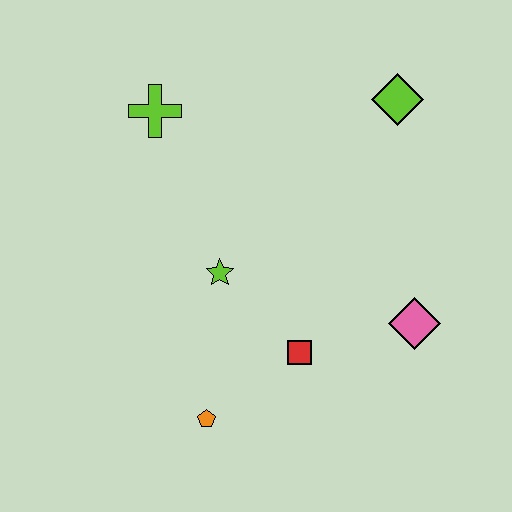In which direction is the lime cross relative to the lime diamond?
The lime cross is to the left of the lime diamond.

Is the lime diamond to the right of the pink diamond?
No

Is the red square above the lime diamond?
No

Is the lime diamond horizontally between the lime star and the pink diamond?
Yes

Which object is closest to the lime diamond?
The pink diamond is closest to the lime diamond.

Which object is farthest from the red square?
The lime cross is farthest from the red square.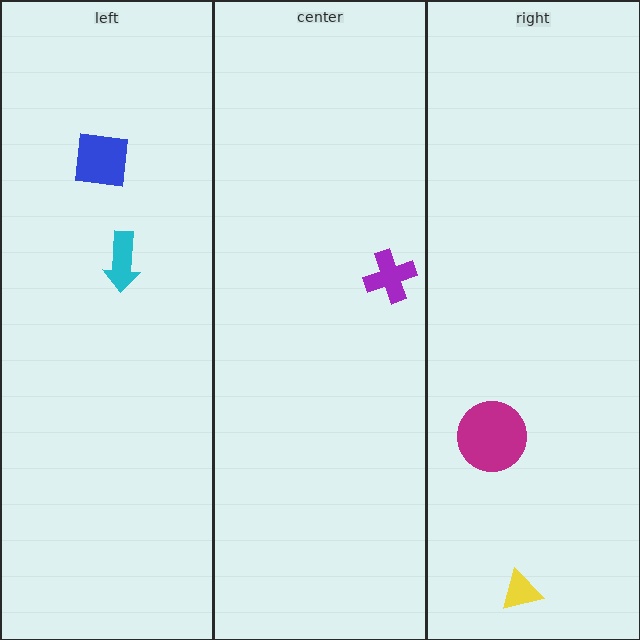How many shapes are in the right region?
2.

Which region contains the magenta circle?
The right region.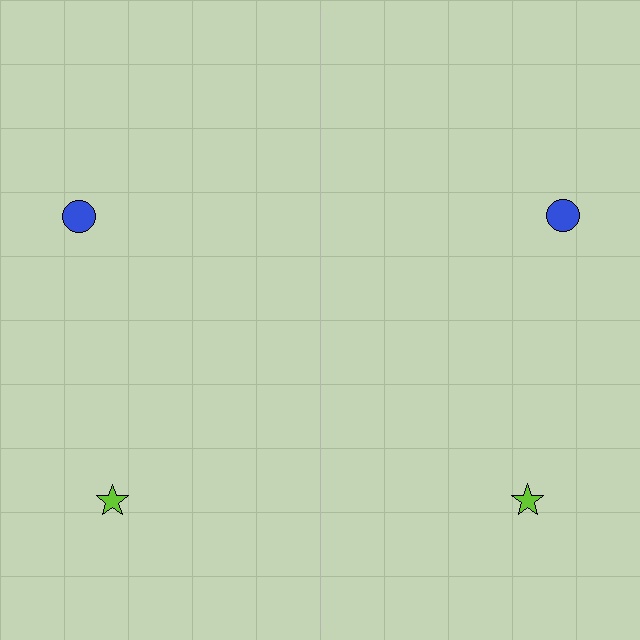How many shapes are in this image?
There are 4 shapes in this image.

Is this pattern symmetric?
Yes, this pattern has bilateral (reflection) symmetry.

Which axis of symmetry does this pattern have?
The pattern has a vertical axis of symmetry running through the center of the image.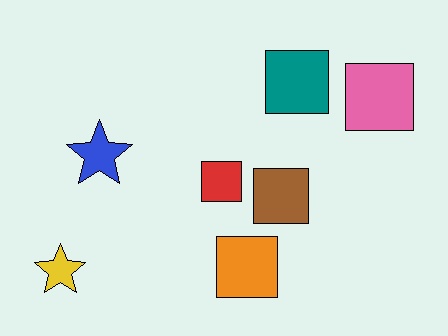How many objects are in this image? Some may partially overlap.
There are 7 objects.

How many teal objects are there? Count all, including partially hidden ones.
There is 1 teal object.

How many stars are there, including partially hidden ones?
There are 2 stars.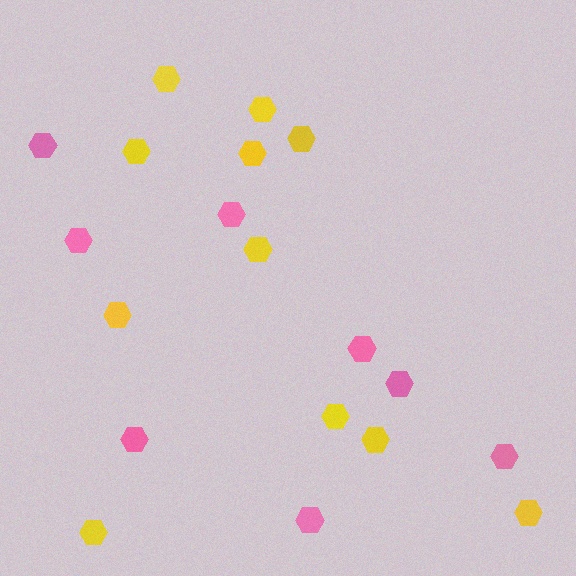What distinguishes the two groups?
There are 2 groups: one group of pink hexagons (8) and one group of yellow hexagons (11).